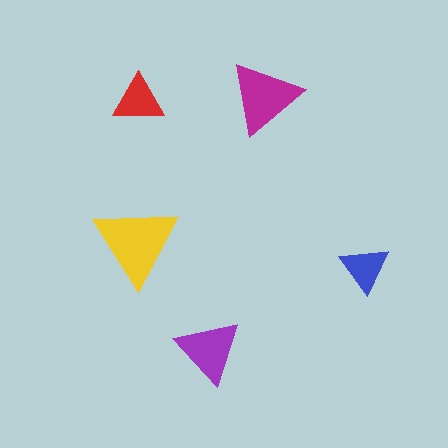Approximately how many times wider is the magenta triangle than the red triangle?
About 1.5 times wider.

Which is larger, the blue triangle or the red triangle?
The red one.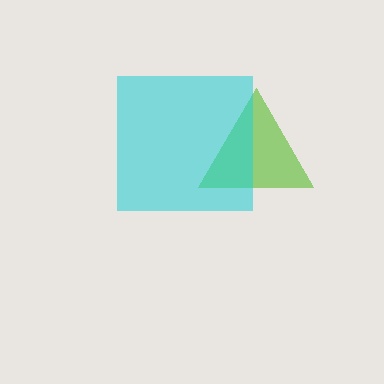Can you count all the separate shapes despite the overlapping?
Yes, there are 2 separate shapes.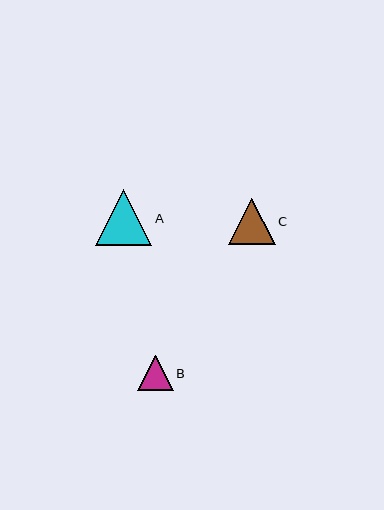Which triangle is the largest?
Triangle A is the largest with a size of approximately 56 pixels.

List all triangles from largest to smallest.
From largest to smallest: A, C, B.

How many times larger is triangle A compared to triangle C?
Triangle A is approximately 1.2 times the size of triangle C.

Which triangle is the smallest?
Triangle B is the smallest with a size of approximately 35 pixels.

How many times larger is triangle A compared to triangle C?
Triangle A is approximately 1.2 times the size of triangle C.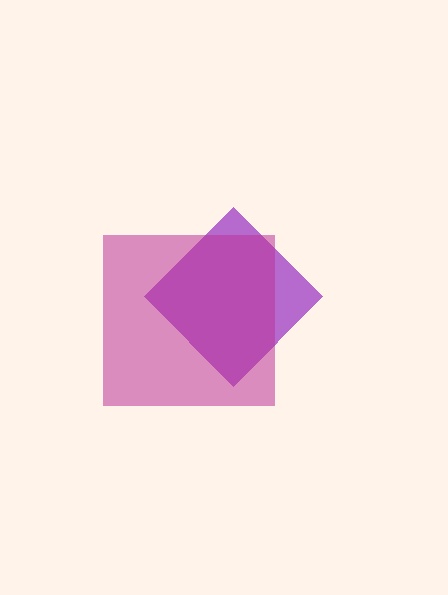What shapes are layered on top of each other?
The layered shapes are: a purple diamond, a magenta square.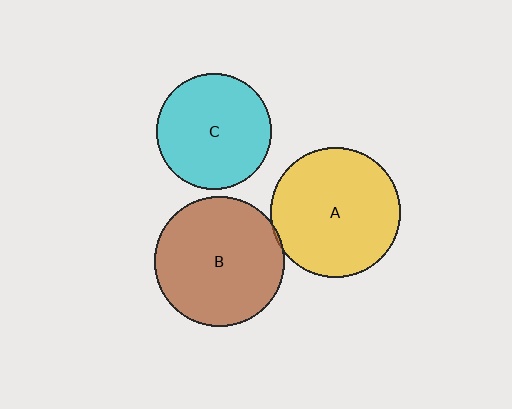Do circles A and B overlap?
Yes.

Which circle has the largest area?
Circle A (yellow).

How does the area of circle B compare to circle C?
Approximately 1.3 times.